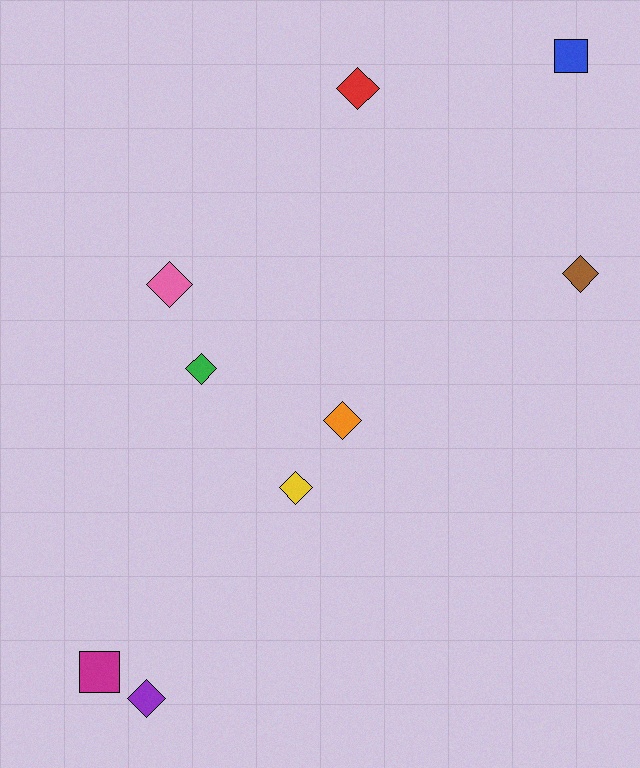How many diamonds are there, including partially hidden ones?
There are 7 diamonds.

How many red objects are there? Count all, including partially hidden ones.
There is 1 red object.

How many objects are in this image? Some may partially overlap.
There are 9 objects.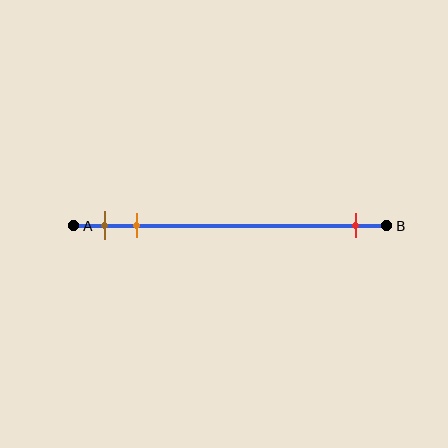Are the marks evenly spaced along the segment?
No, the marks are not evenly spaced.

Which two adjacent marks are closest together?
The brown and orange marks are the closest adjacent pair.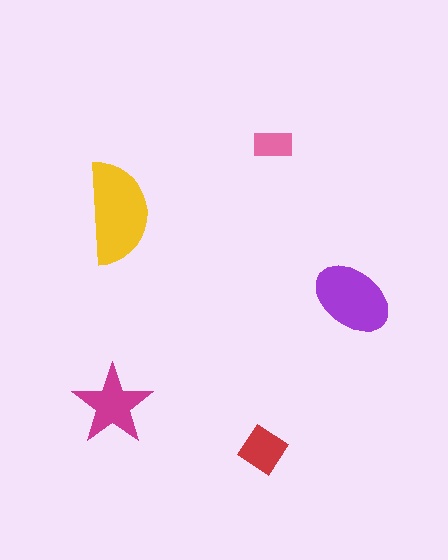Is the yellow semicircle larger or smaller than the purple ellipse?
Larger.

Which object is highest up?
The pink rectangle is topmost.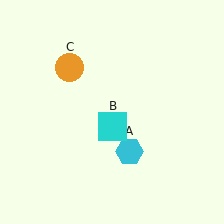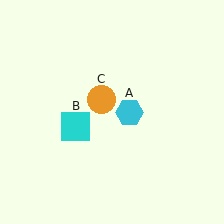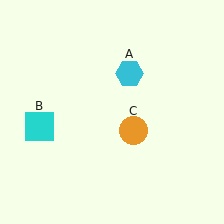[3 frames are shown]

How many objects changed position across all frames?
3 objects changed position: cyan hexagon (object A), cyan square (object B), orange circle (object C).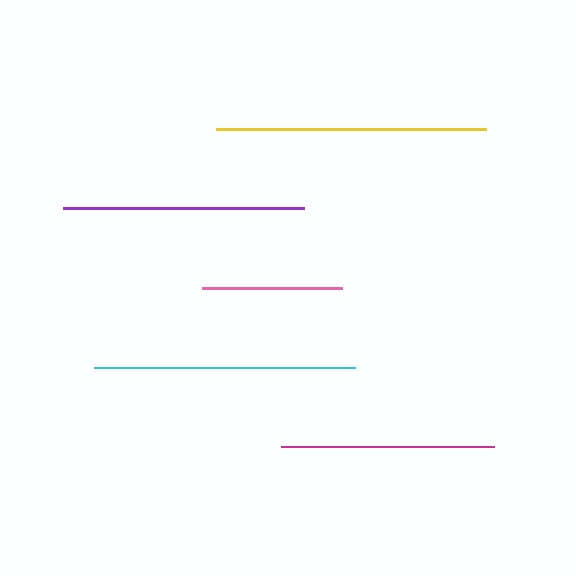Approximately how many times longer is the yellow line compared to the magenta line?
The yellow line is approximately 1.3 times the length of the magenta line.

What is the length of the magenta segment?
The magenta segment is approximately 213 pixels long.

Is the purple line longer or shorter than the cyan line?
The cyan line is longer than the purple line.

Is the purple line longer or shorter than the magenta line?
The purple line is longer than the magenta line.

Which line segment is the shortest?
The pink line is the shortest at approximately 139 pixels.